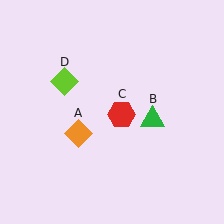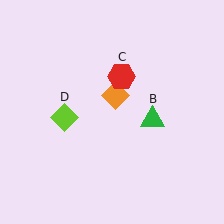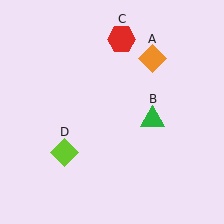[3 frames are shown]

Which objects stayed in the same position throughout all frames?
Green triangle (object B) remained stationary.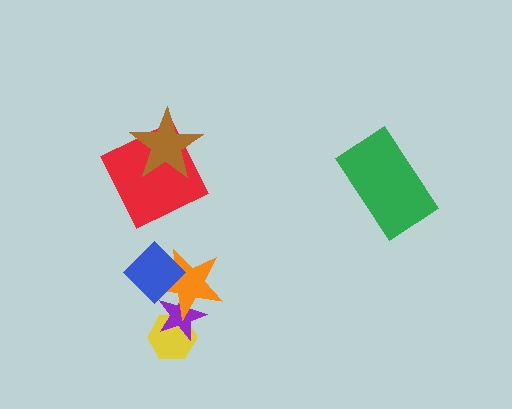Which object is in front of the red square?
The brown star is in front of the red square.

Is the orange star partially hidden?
Yes, it is partially covered by another shape.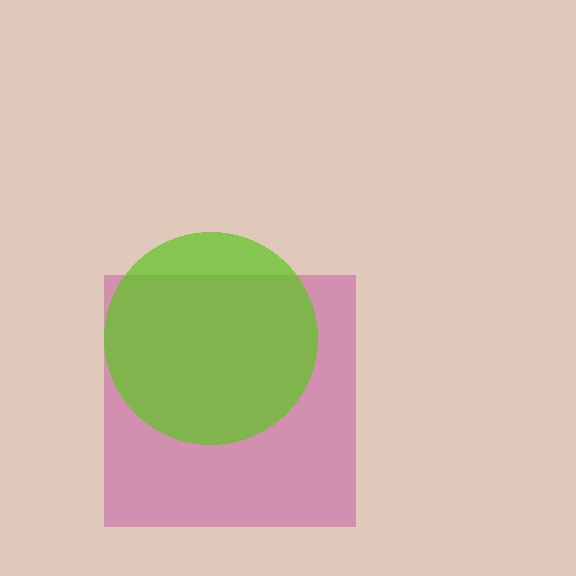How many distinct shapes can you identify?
There are 2 distinct shapes: a magenta square, a lime circle.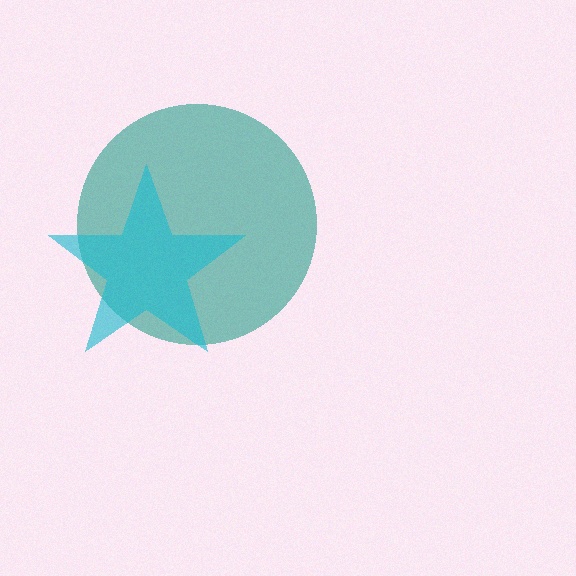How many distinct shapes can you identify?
There are 2 distinct shapes: a teal circle, a cyan star.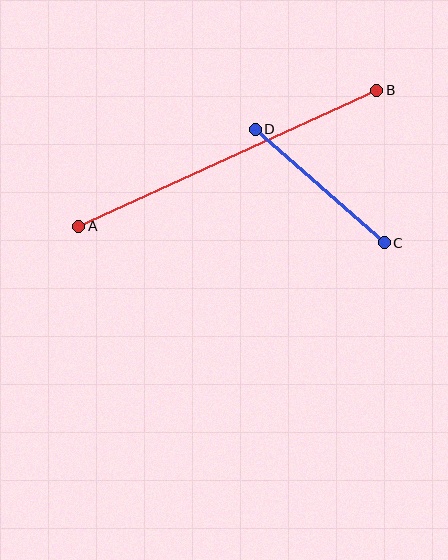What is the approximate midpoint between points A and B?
The midpoint is at approximately (228, 158) pixels.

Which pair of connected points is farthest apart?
Points A and B are farthest apart.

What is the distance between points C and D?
The distance is approximately 172 pixels.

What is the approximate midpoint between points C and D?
The midpoint is at approximately (320, 186) pixels.